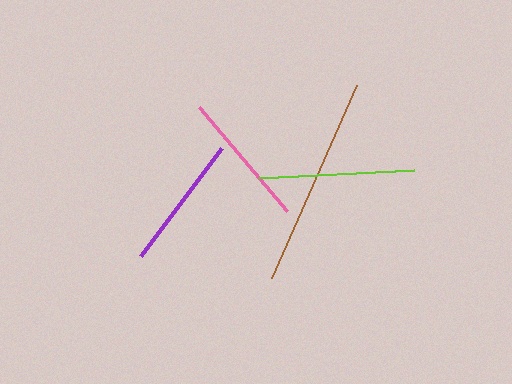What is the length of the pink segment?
The pink segment is approximately 135 pixels long.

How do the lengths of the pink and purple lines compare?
The pink and purple lines are approximately the same length.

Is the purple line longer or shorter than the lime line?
The lime line is longer than the purple line.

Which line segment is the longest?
The brown line is the longest at approximately 211 pixels.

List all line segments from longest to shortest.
From longest to shortest: brown, lime, pink, purple.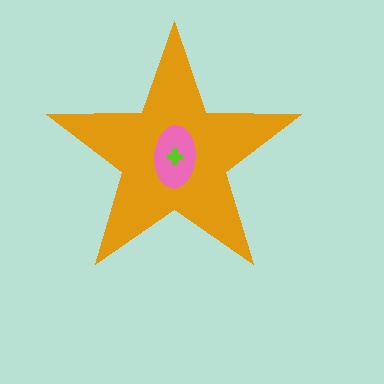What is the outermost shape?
The orange star.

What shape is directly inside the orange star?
The pink ellipse.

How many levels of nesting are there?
3.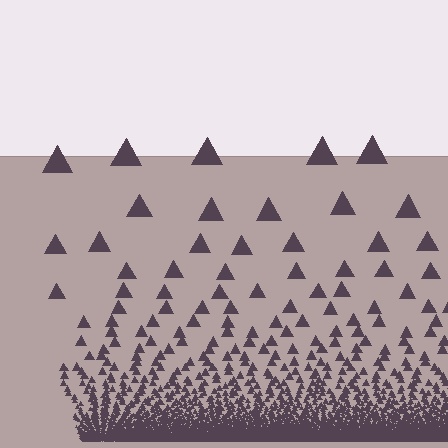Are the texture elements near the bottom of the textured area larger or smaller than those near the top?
Smaller. The gradient is inverted — elements near the bottom are smaller and denser.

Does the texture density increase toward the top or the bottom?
Density increases toward the bottom.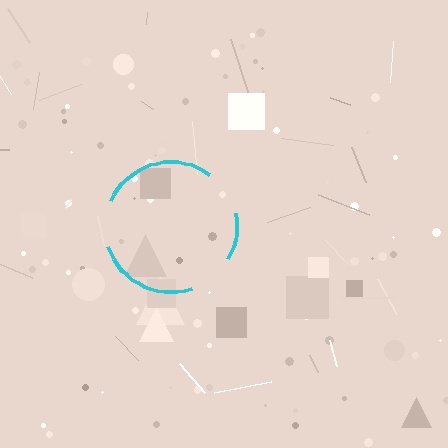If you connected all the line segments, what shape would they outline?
They would outline a circle.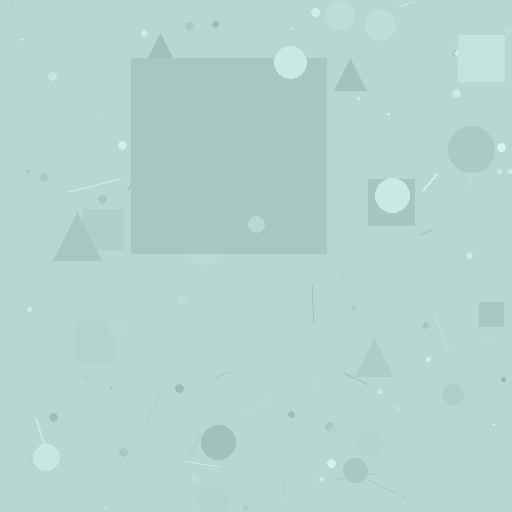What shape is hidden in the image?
A square is hidden in the image.